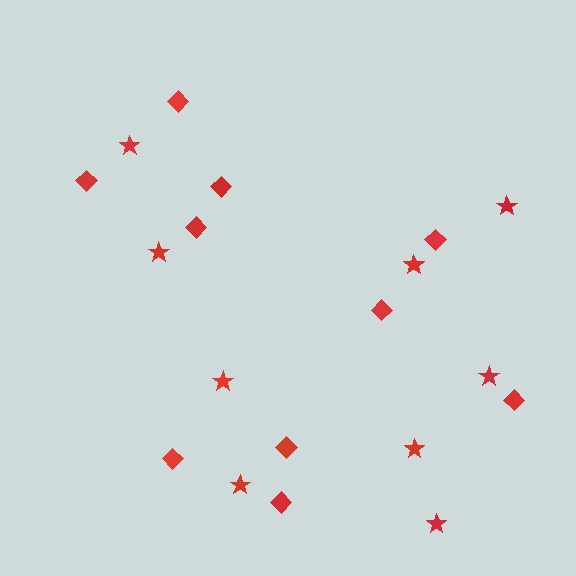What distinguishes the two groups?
There are 2 groups: one group of diamonds (10) and one group of stars (9).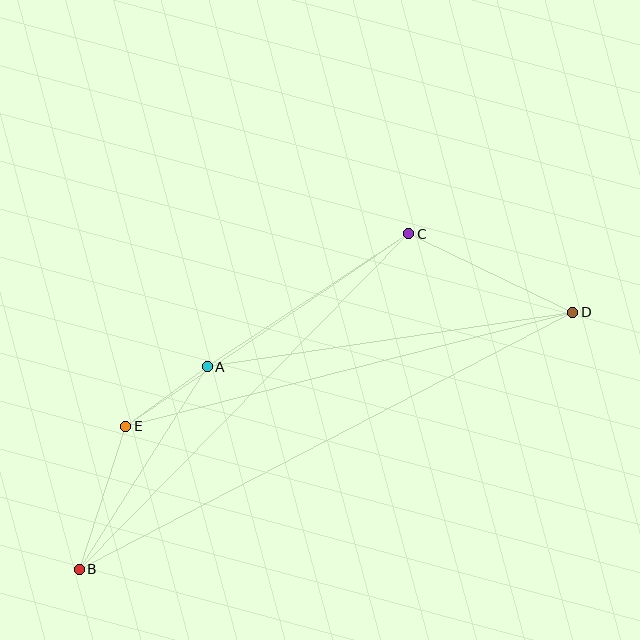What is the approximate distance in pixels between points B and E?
The distance between B and E is approximately 150 pixels.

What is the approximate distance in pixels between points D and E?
The distance between D and E is approximately 461 pixels.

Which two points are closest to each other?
Points A and E are closest to each other.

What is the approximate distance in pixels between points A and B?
The distance between A and B is approximately 239 pixels.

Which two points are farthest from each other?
Points B and D are farthest from each other.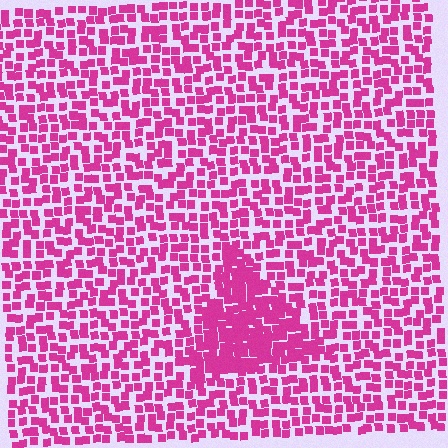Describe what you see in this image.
The image contains small magenta elements arranged at two different densities. A triangle-shaped region is visible where the elements are more densely packed than the surrounding area.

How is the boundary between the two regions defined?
The boundary is defined by a change in element density (approximately 1.9x ratio). All elements are the same color, size, and shape.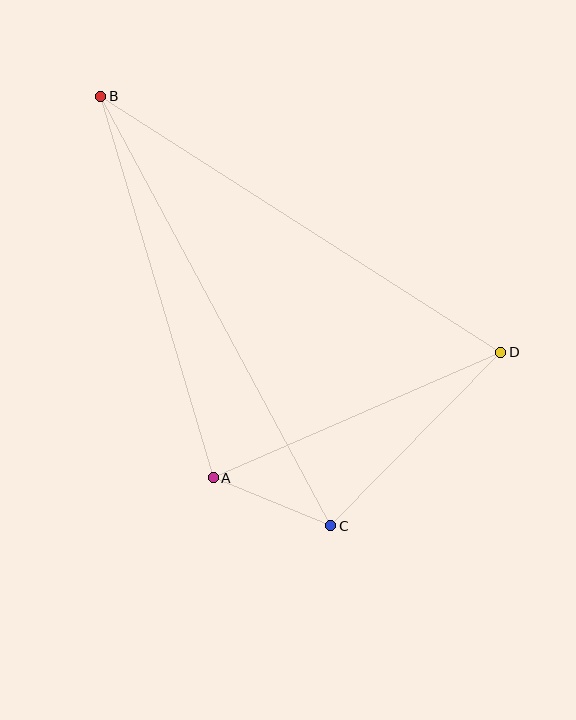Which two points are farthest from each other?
Points B and C are farthest from each other.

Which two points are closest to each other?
Points A and C are closest to each other.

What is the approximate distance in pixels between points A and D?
The distance between A and D is approximately 314 pixels.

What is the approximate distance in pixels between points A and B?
The distance between A and B is approximately 398 pixels.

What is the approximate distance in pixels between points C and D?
The distance between C and D is approximately 243 pixels.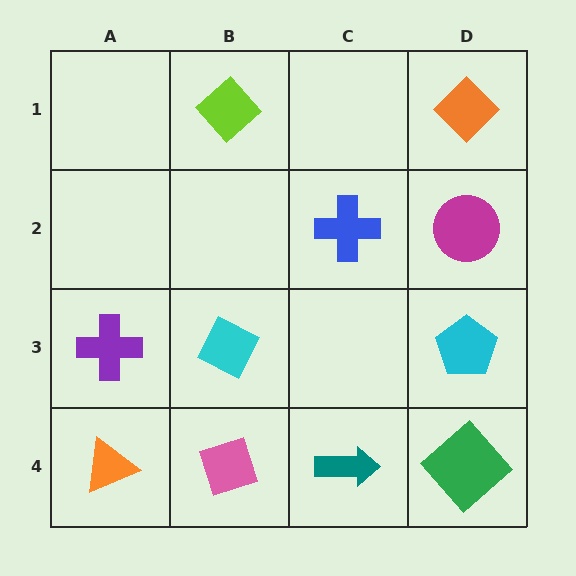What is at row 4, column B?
A pink diamond.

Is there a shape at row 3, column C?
No, that cell is empty.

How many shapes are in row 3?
3 shapes.